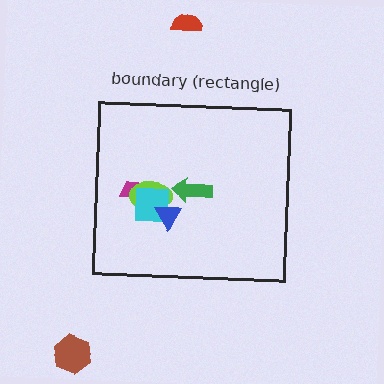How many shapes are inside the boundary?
5 inside, 2 outside.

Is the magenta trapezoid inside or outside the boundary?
Inside.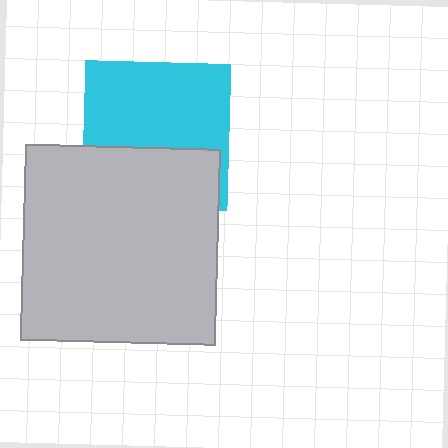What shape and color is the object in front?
The object in front is a light gray square.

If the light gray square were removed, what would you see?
You would see the complete cyan square.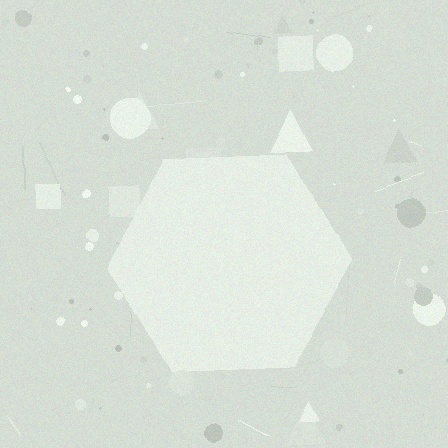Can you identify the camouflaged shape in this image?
The camouflaged shape is a hexagon.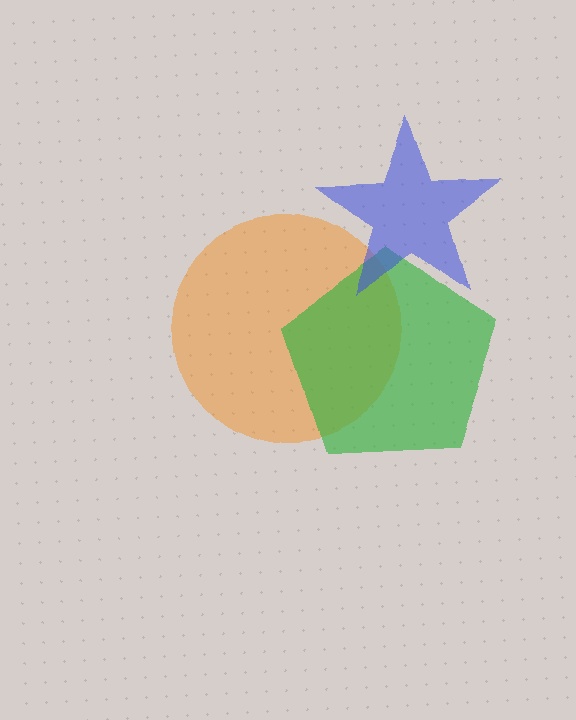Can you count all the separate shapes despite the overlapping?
Yes, there are 3 separate shapes.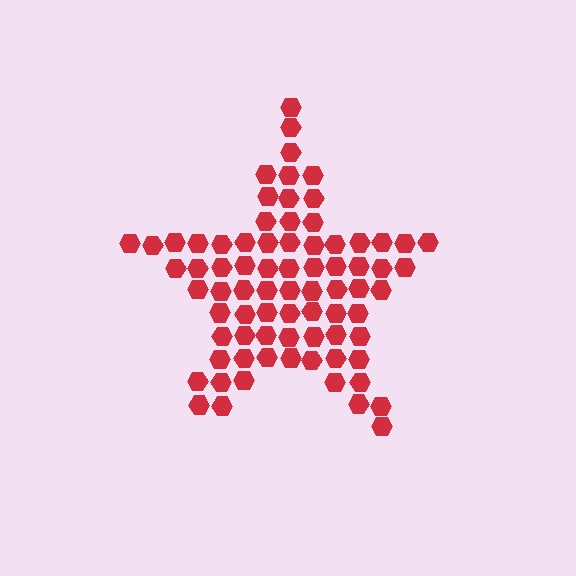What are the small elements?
The small elements are hexagons.